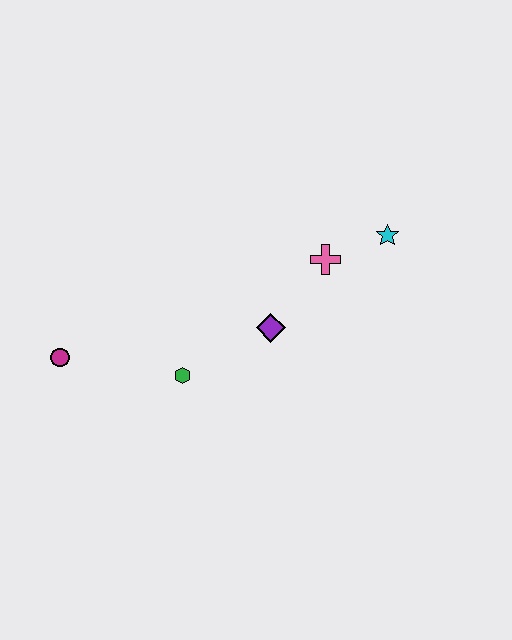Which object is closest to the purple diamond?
The pink cross is closest to the purple diamond.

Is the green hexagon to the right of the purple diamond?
No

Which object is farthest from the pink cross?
The magenta circle is farthest from the pink cross.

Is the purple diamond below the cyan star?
Yes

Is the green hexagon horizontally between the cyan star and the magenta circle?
Yes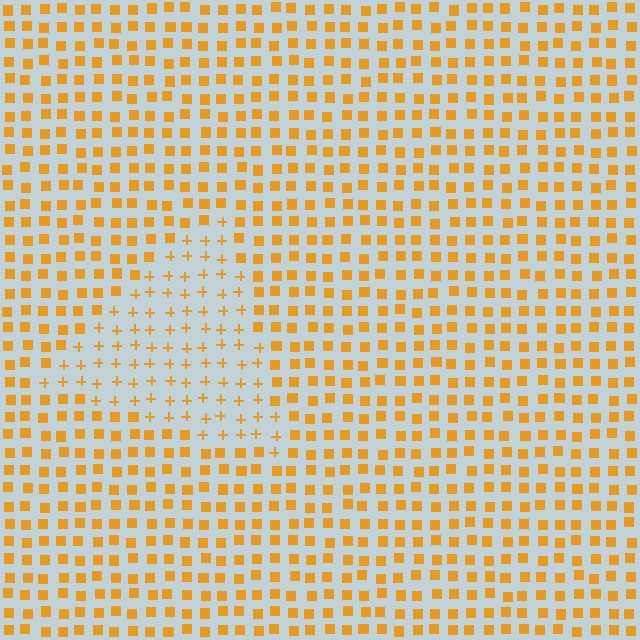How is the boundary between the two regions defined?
The boundary is defined by a change in element shape: plus signs inside vs. squares outside. All elements share the same color and spacing.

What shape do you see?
I see a triangle.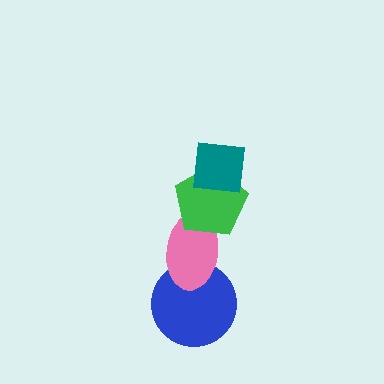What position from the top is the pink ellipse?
The pink ellipse is 3rd from the top.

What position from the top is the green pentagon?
The green pentagon is 2nd from the top.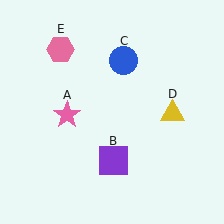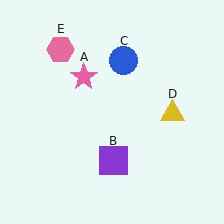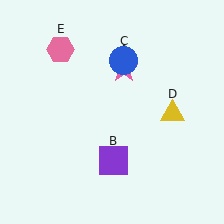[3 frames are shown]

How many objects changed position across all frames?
1 object changed position: pink star (object A).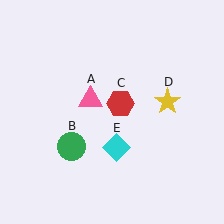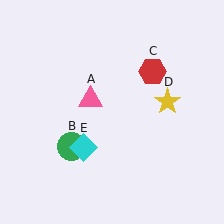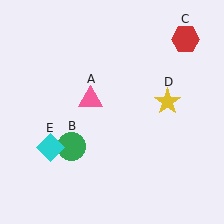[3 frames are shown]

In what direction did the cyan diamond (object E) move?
The cyan diamond (object E) moved left.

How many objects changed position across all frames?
2 objects changed position: red hexagon (object C), cyan diamond (object E).